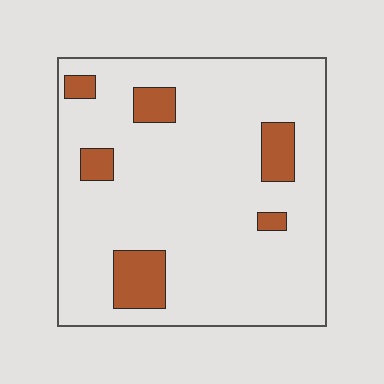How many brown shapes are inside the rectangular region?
6.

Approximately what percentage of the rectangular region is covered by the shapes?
Approximately 15%.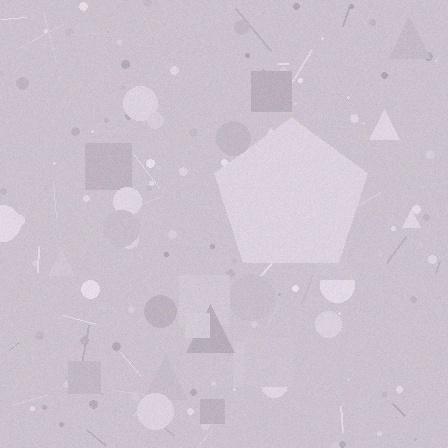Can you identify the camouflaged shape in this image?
The camouflaged shape is a pentagon.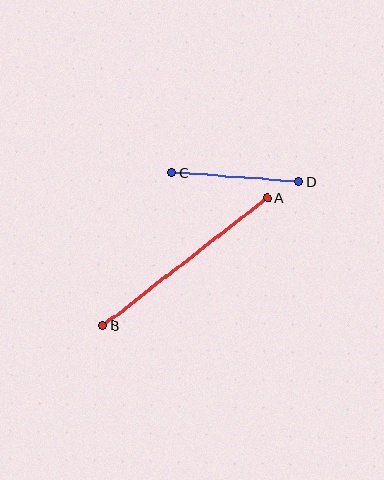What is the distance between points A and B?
The distance is approximately 208 pixels.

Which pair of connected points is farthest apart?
Points A and B are farthest apart.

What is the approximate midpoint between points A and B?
The midpoint is at approximately (185, 262) pixels.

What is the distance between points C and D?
The distance is approximately 127 pixels.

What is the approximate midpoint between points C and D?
The midpoint is at approximately (235, 177) pixels.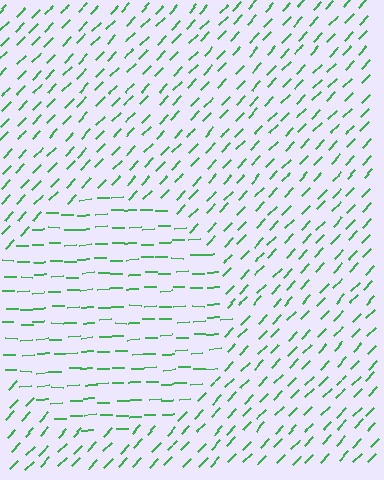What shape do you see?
I see a circle.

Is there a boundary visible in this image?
Yes, there is a texture boundary formed by a change in line orientation.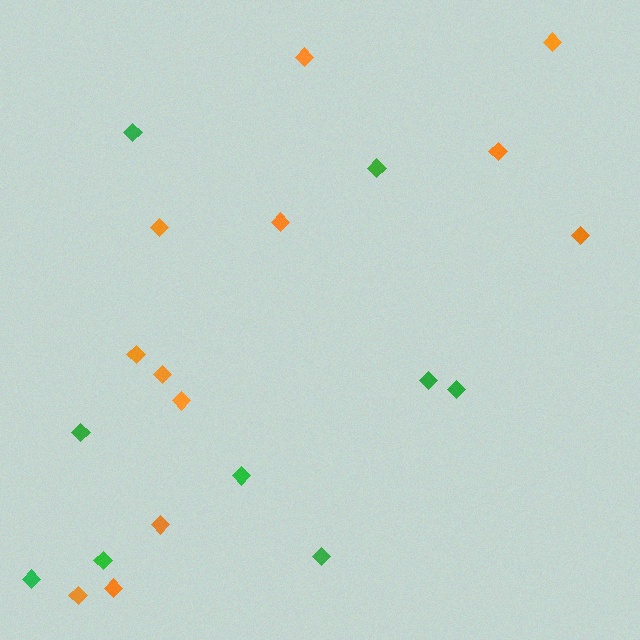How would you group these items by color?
There are 2 groups: one group of orange diamonds (12) and one group of green diamonds (9).